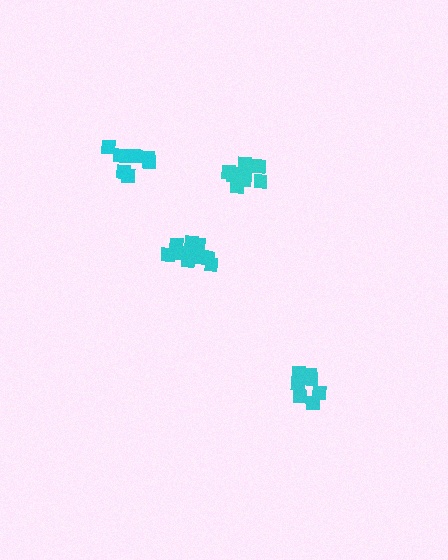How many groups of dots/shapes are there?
There are 4 groups.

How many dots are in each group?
Group 1: 8 dots, Group 2: 9 dots, Group 3: 7 dots, Group 4: 11 dots (35 total).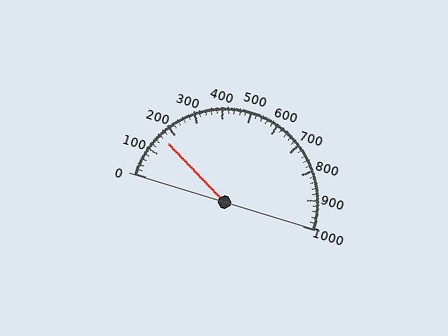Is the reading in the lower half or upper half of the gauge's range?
The reading is in the lower half of the range (0 to 1000).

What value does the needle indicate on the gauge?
The needle indicates approximately 160.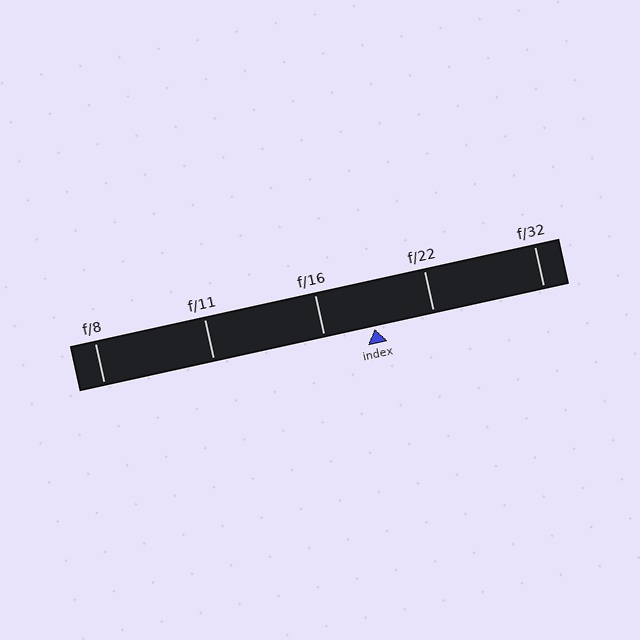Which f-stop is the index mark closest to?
The index mark is closest to f/16.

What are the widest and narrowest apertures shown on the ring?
The widest aperture shown is f/8 and the narrowest is f/32.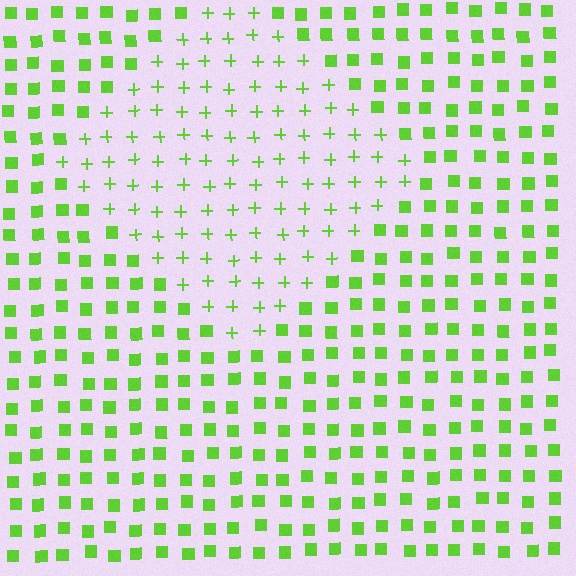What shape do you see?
I see a diamond.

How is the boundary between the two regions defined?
The boundary is defined by a change in element shape: plus signs inside vs. squares outside. All elements share the same color and spacing.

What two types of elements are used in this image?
The image uses plus signs inside the diamond region and squares outside it.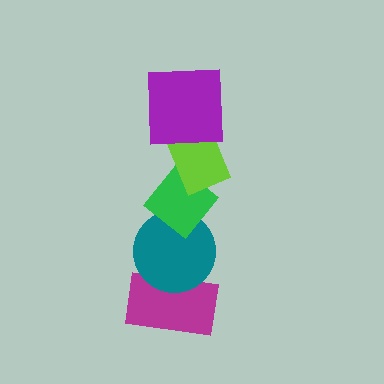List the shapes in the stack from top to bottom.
From top to bottom: the purple square, the lime rectangle, the green diamond, the teal circle, the magenta rectangle.